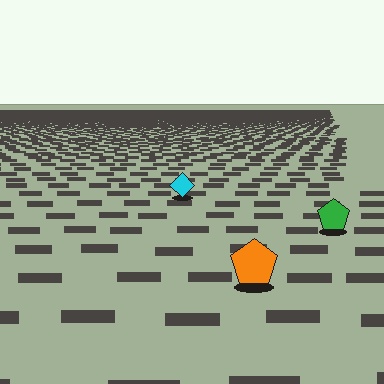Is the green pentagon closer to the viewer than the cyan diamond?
Yes. The green pentagon is closer — you can tell from the texture gradient: the ground texture is coarser near it.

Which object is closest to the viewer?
The orange pentagon is closest. The texture marks near it are larger and more spread out.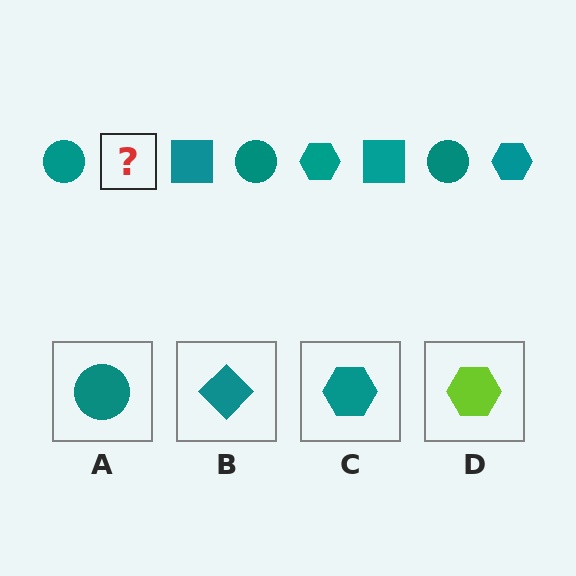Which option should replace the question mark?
Option C.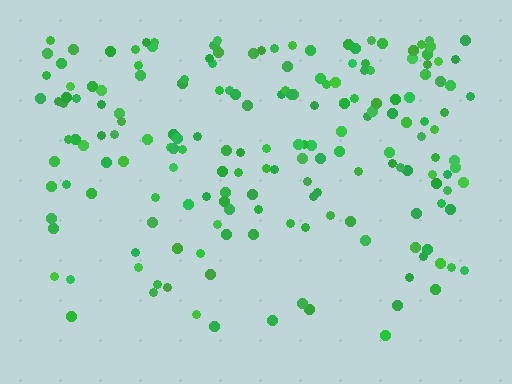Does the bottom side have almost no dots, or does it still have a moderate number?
Still a moderate number, just noticeably fewer than the top.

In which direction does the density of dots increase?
From bottom to top, with the top side densest.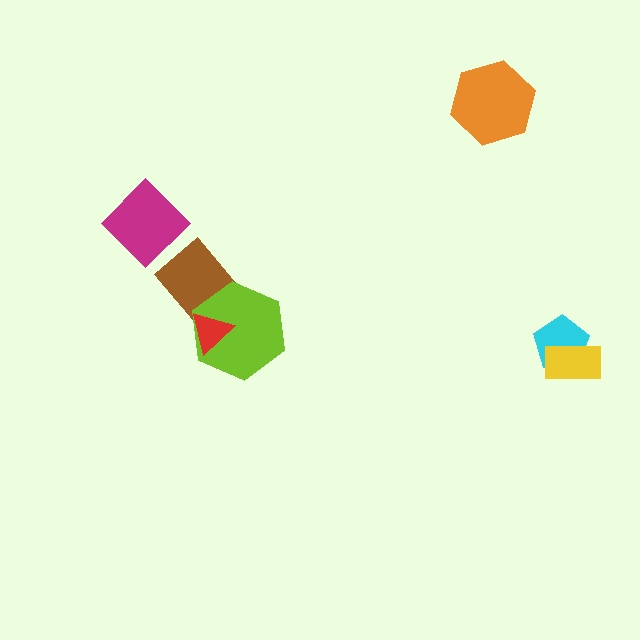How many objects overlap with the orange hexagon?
0 objects overlap with the orange hexagon.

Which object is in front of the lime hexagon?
The red triangle is in front of the lime hexagon.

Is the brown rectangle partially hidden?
Yes, it is partially covered by another shape.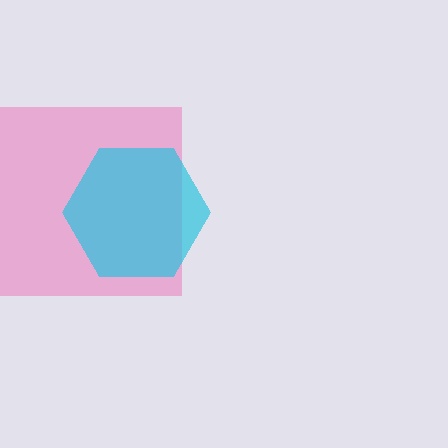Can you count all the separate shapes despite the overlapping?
Yes, there are 2 separate shapes.